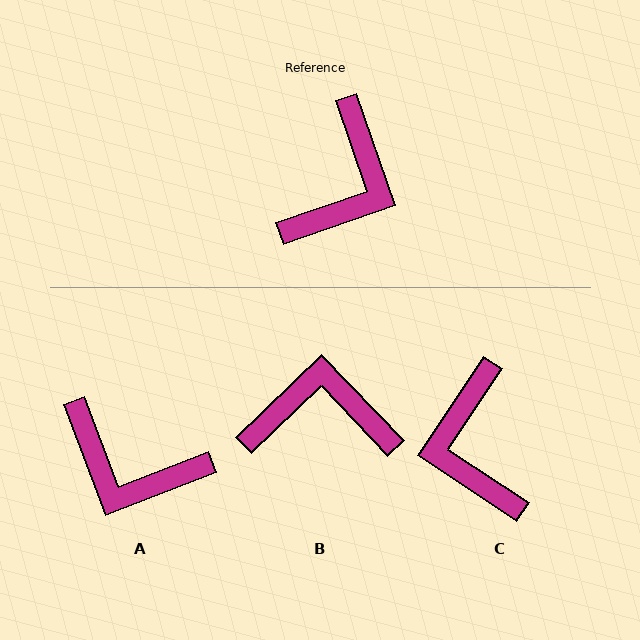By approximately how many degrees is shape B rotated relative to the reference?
Approximately 115 degrees counter-clockwise.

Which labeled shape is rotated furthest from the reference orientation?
C, about 142 degrees away.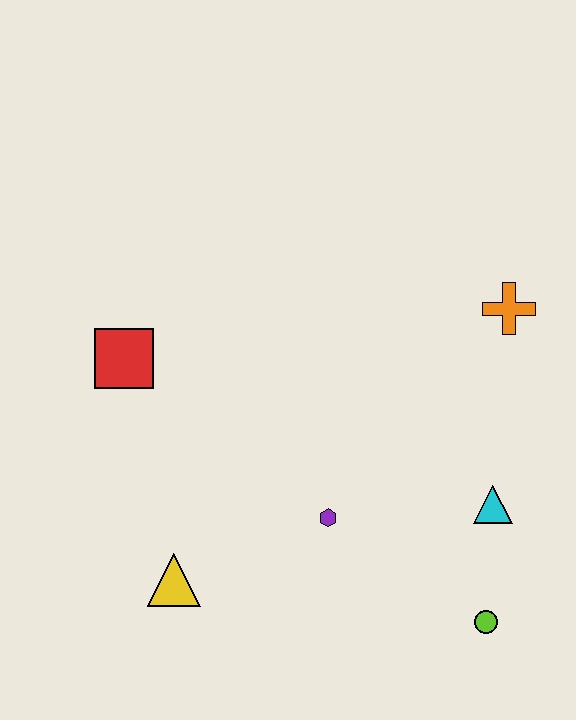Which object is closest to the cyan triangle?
The lime circle is closest to the cyan triangle.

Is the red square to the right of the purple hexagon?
No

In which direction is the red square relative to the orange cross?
The red square is to the left of the orange cross.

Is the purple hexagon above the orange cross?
No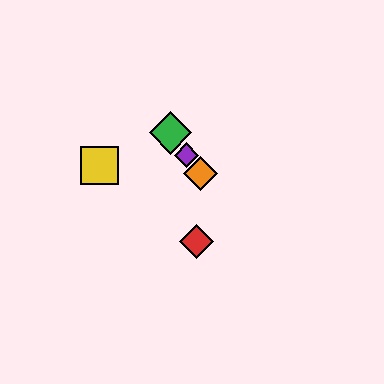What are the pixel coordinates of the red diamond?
The red diamond is at (196, 241).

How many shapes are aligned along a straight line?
4 shapes (the blue diamond, the green diamond, the purple diamond, the orange diamond) are aligned along a straight line.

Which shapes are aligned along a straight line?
The blue diamond, the green diamond, the purple diamond, the orange diamond are aligned along a straight line.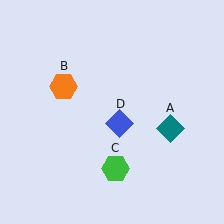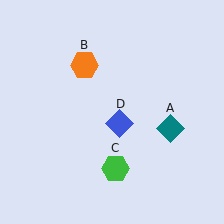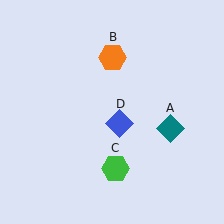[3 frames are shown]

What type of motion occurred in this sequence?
The orange hexagon (object B) rotated clockwise around the center of the scene.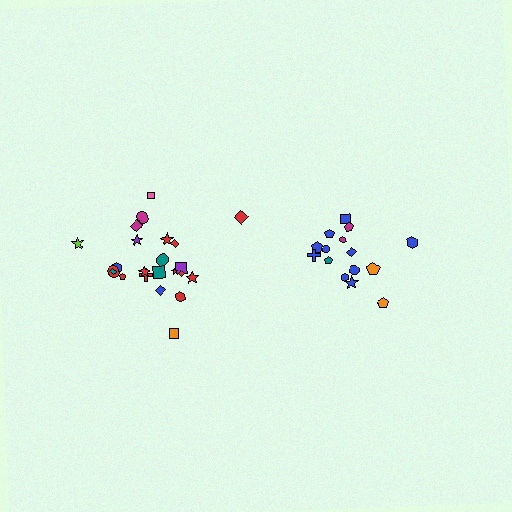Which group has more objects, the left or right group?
The left group.